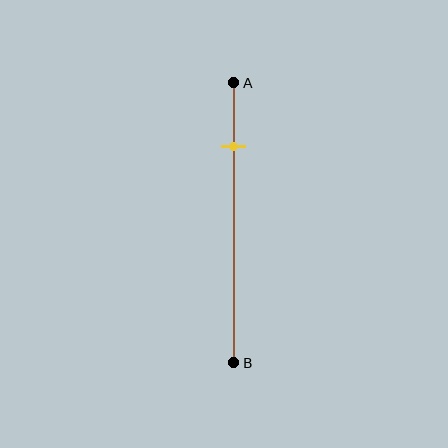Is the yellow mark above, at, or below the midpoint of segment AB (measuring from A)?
The yellow mark is above the midpoint of segment AB.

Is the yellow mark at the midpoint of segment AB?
No, the mark is at about 25% from A, not at the 50% midpoint.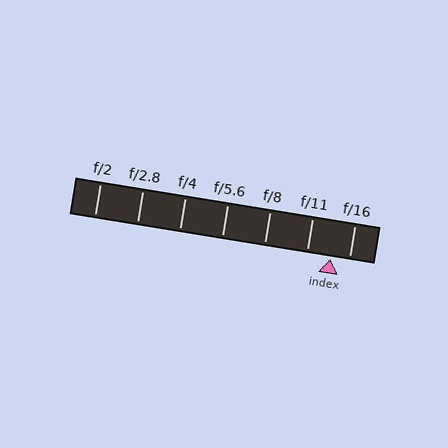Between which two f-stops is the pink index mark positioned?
The index mark is between f/11 and f/16.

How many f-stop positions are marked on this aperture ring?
There are 7 f-stop positions marked.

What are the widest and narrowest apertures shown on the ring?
The widest aperture shown is f/2 and the narrowest is f/16.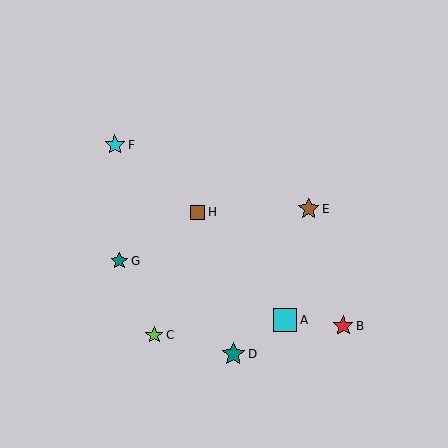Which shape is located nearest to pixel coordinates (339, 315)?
The red star (labeled B) at (343, 326) is nearest to that location.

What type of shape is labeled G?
Shape G is a teal star.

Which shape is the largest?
The cyan square (labeled A) is the largest.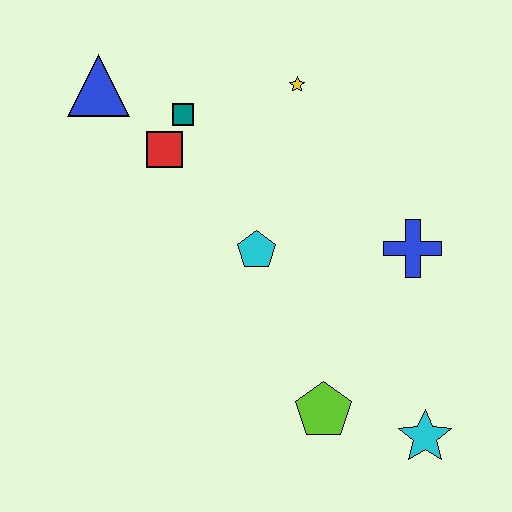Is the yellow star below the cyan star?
No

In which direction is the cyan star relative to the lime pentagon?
The cyan star is to the right of the lime pentagon.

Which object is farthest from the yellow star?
The cyan star is farthest from the yellow star.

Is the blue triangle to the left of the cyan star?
Yes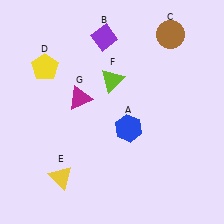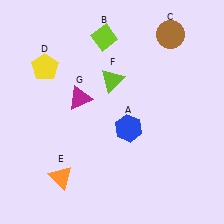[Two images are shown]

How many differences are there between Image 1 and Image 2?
There are 2 differences between the two images.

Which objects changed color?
B changed from purple to lime. E changed from yellow to orange.